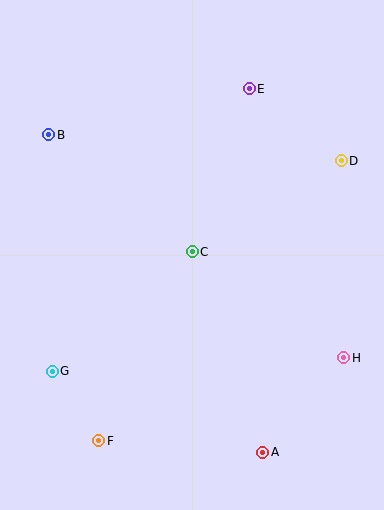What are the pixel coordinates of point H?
Point H is at (344, 358).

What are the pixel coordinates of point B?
Point B is at (49, 135).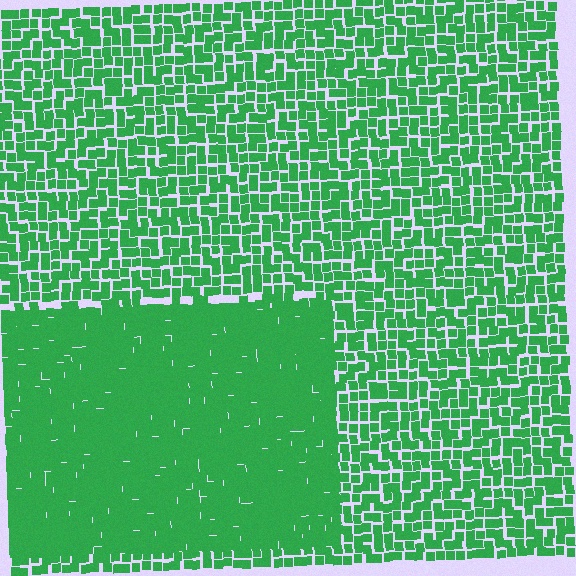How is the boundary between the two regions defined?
The boundary is defined by a change in element density (approximately 1.7x ratio). All elements are the same color, size, and shape.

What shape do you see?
I see a rectangle.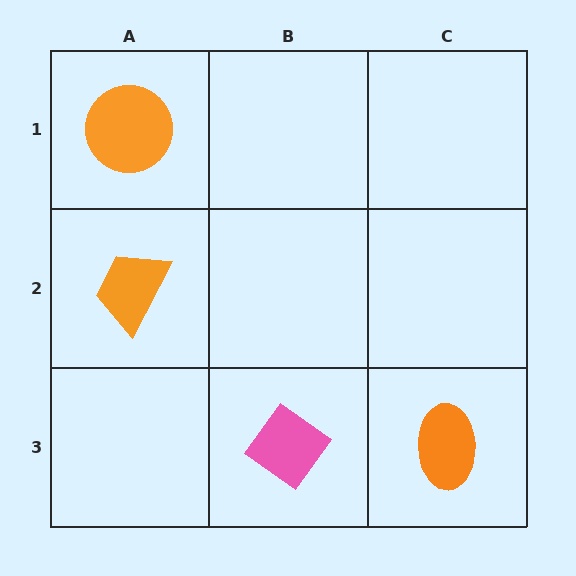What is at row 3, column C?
An orange ellipse.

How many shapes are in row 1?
1 shape.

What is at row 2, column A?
An orange trapezoid.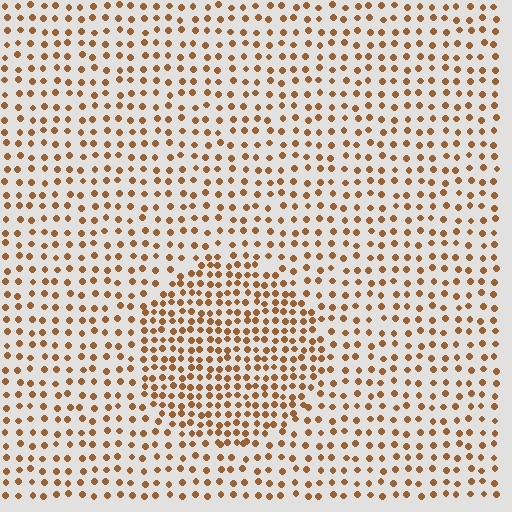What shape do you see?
I see a circle.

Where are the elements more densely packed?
The elements are more densely packed inside the circle boundary.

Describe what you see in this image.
The image contains small brown elements arranged at two different densities. A circle-shaped region is visible where the elements are more densely packed than the surrounding area.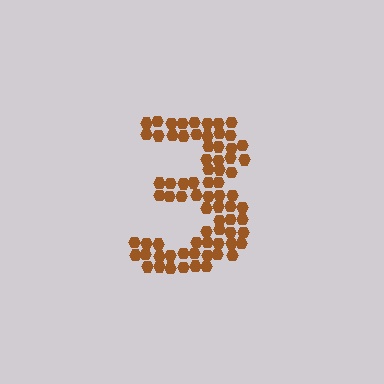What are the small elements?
The small elements are hexagons.